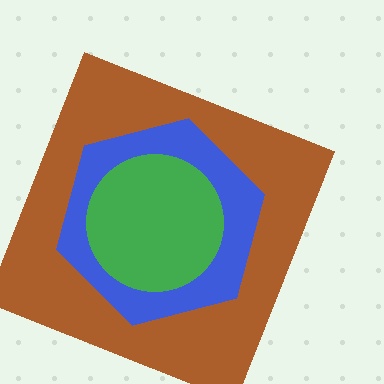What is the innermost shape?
The green circle.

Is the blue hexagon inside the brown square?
Yes.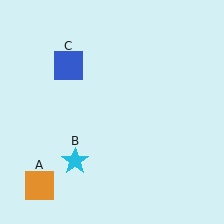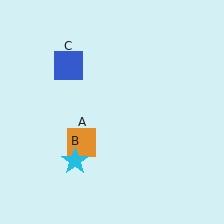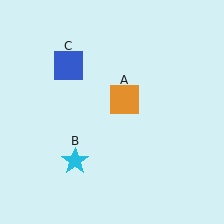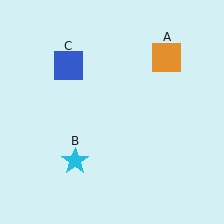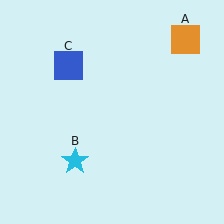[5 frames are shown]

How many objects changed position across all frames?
1 object changed position: orange square (object A).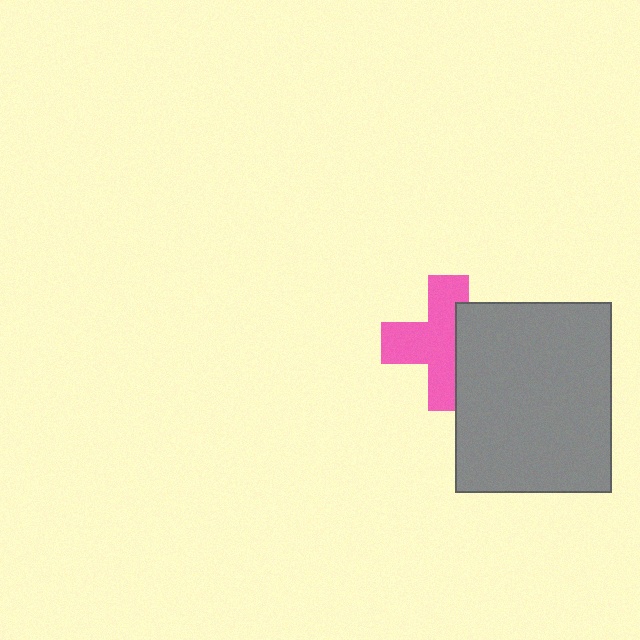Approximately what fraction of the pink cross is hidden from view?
Roughly 36% of the pink cross is hidden behind the gray rectangle.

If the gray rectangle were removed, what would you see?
You would see the complete pink cross.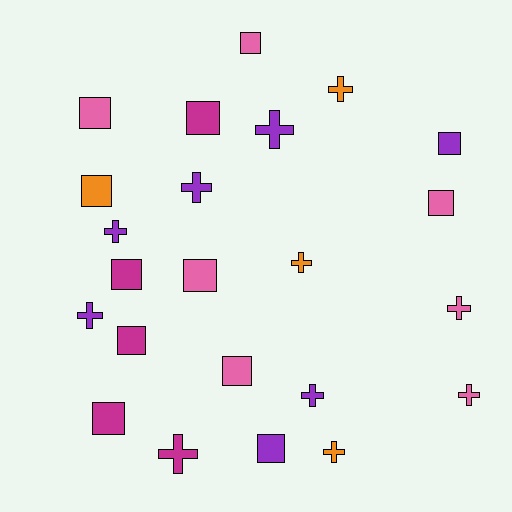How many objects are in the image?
There are 23 objects.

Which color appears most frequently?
Pink, with 7 objects.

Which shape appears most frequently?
Square, with 12 objects.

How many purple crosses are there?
There are 5 purple crosses.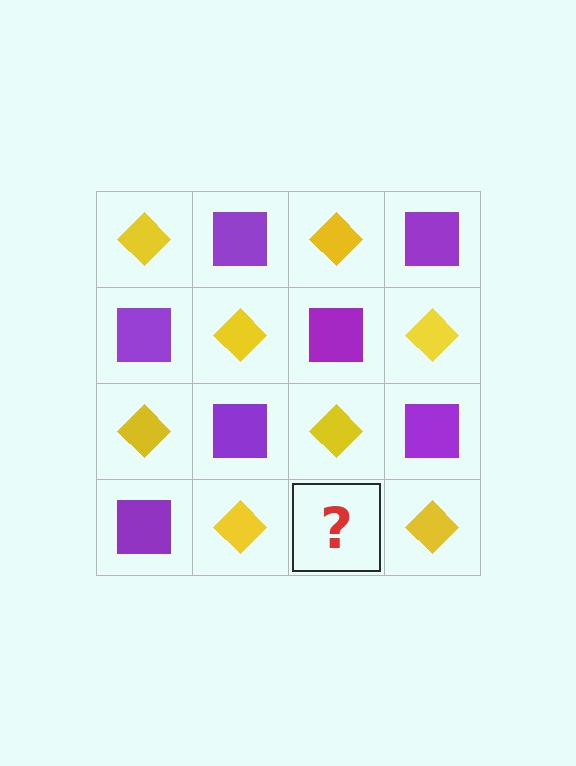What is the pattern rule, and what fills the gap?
The rule is that it alternates yellow diamond and purple square in a checkerboard pattern. The gap should be filled with a purple square.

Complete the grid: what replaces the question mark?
The question mark should be replaced with a purple square.